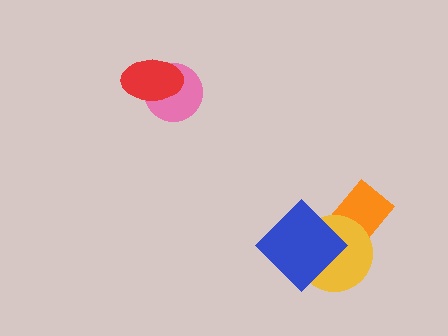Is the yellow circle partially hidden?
Yes, it is partially covered by another shape.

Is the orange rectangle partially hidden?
Yes, it is partially covered by another shape.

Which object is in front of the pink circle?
The red ellipse is in front of the pink circle.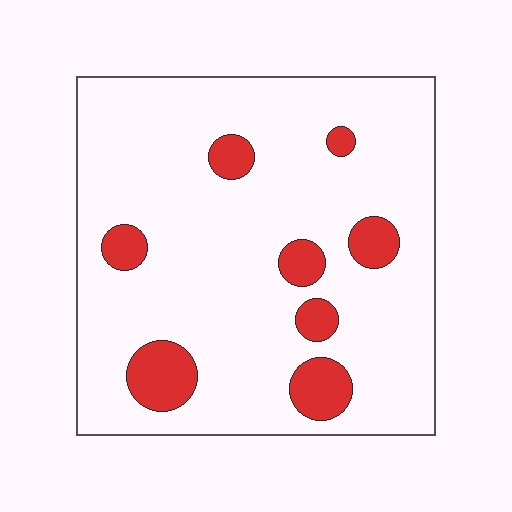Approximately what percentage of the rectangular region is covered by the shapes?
Approximately 15%.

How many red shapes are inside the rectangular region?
8.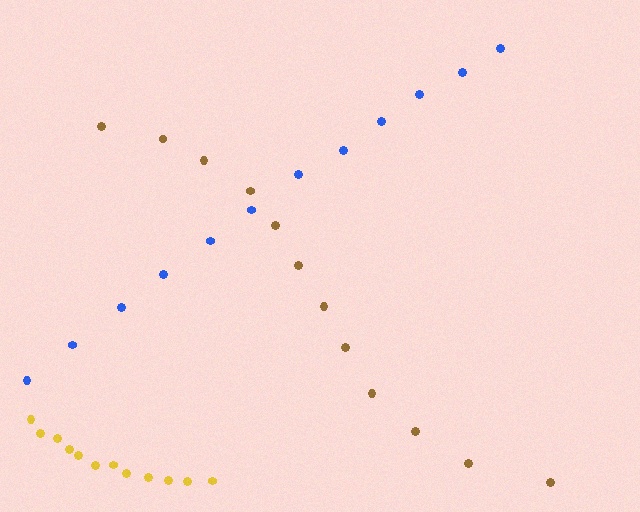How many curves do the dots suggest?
There are 3 distinct paths.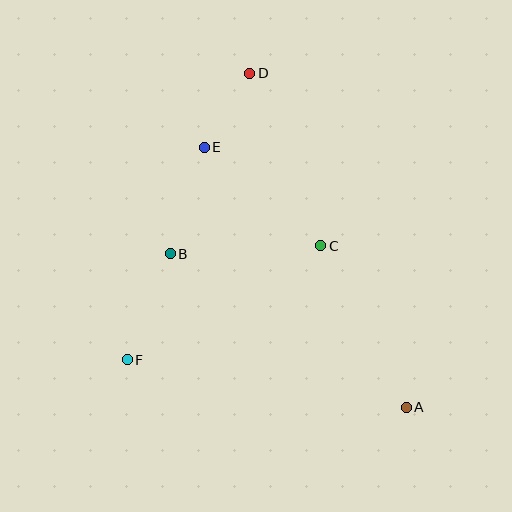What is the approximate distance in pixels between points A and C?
The distance between A and C is approximately 183 pixels.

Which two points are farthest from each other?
Points A and D are farthest from each other.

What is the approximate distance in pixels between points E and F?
The distance between E and F is approximately 226 pixels.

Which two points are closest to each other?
Points D and E are closest to each other.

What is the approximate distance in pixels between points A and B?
The distance between A and B is approximately 282 pixels.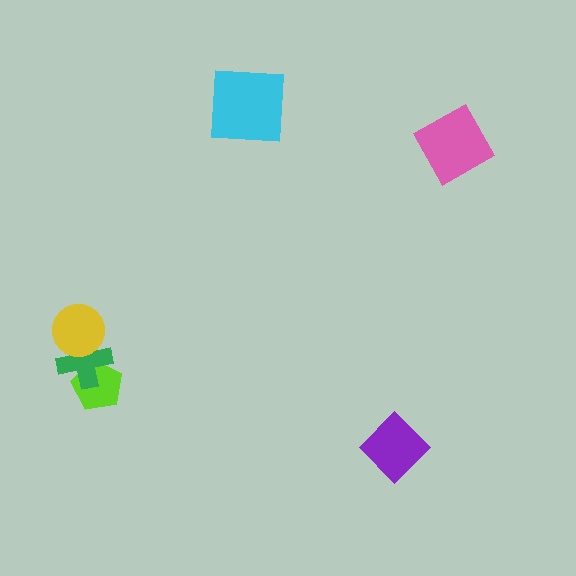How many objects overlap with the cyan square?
0 objects overlap with the cyan square.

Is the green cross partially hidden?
Yes, it is partially covered by another shape.